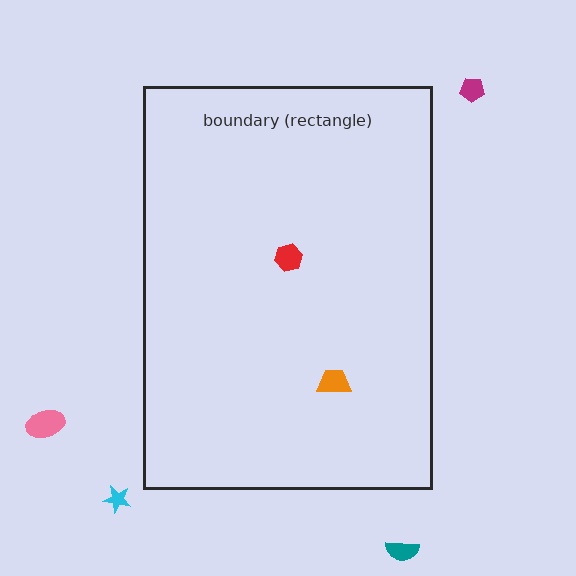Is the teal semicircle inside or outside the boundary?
Outside.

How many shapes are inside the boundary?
2 inside, 4 outside.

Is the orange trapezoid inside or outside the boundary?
Inside.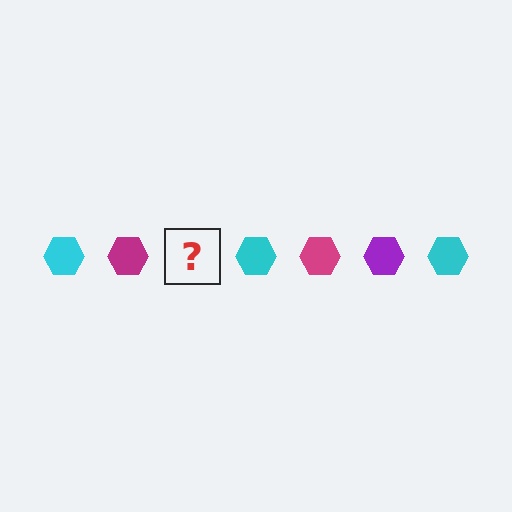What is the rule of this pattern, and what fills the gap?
The rule is that the pattern cycles through cyan, magenta, purple hexagons. The gap should be filled with a purple hexagon.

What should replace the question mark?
The question mark should be replaced with a purple hexagon.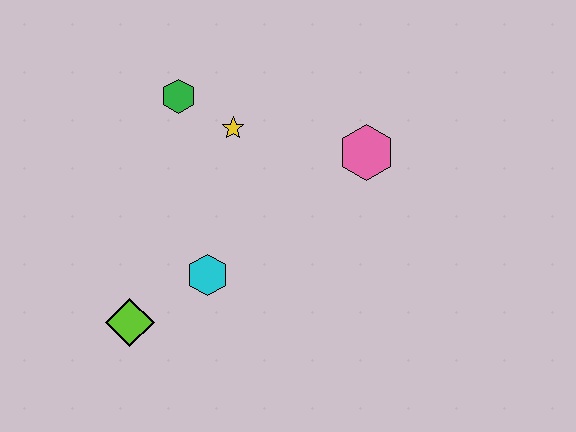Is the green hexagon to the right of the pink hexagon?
No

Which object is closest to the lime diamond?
The cyan hexagon is closest to the lime diamond.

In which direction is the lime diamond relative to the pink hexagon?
The lime diamond is to the left of the pink hexagon.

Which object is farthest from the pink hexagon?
The lime diamond is farthest from the pink hexagon.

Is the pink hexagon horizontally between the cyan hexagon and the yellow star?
No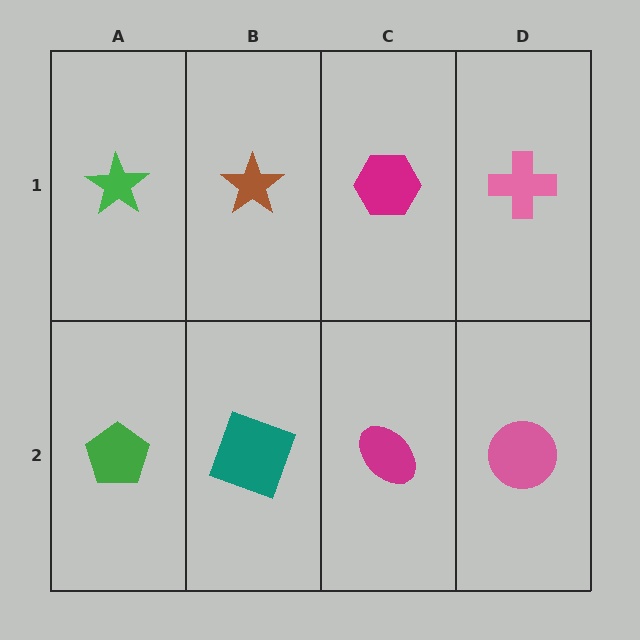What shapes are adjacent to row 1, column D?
A pink circle (row 2, column D), a magenta hexagon (row 1, column C).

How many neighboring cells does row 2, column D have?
2.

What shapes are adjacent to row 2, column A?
A green star (row 1, column A), a teal square (row 2, column B).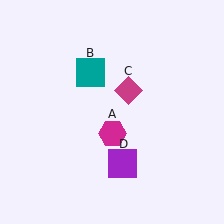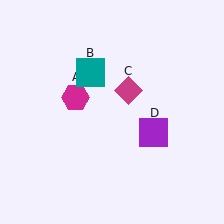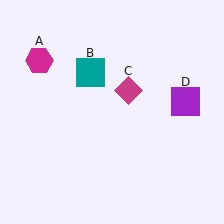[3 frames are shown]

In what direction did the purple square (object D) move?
The purple square (object D) moved up and to the right.